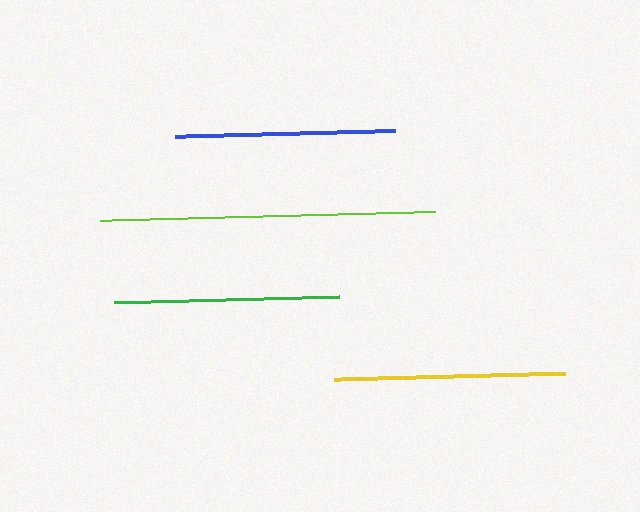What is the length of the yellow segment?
The yellow segment is approximately 231 pixels long.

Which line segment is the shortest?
The blue line is the shortest at approximately 220 pixels.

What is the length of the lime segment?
The lime segment is approximately 335 pixels long.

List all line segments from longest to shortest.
From longest to shortest: lime, yellow, green, blue.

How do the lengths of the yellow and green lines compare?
The yellow and green lines are approximately the same length.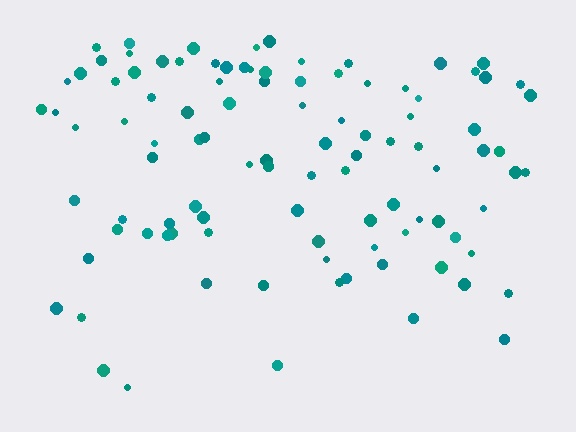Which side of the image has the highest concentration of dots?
The top.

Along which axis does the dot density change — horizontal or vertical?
Vertical.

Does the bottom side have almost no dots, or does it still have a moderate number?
Still a moderate number, just noticeably fewer than the top.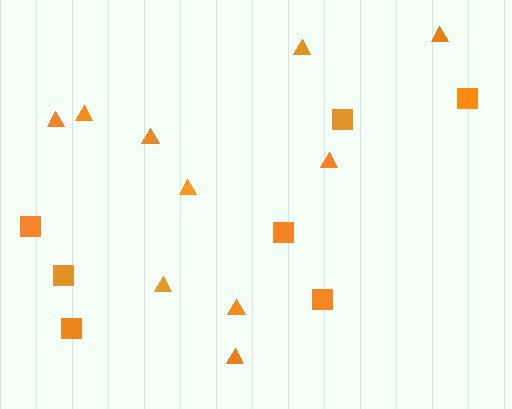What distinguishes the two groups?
There are 2 groups: one group of triangles (10) and one group of squares (7).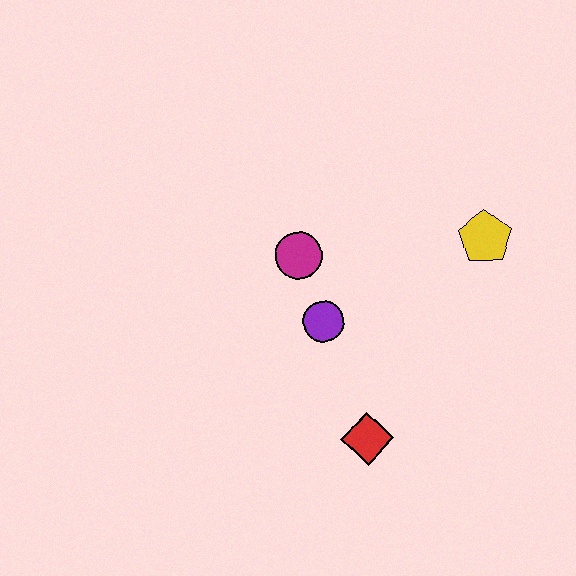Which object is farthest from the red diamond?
The yellow pentagon is farthest from the red diamond.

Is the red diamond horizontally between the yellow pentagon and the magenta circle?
Yes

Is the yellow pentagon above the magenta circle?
Yes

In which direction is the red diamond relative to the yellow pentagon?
The red diamond is below the yellow pentagon.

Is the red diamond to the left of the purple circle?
No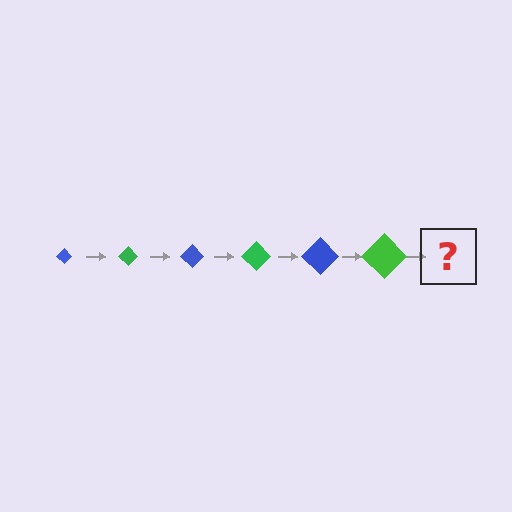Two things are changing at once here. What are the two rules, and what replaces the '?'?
The two rules are that the diamond grows larger each step and the color cycles through blue and green. The '?' should be a blue diamond, larger than the previous one.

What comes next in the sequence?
The next element should be a blue diamond, larger than the previous one.